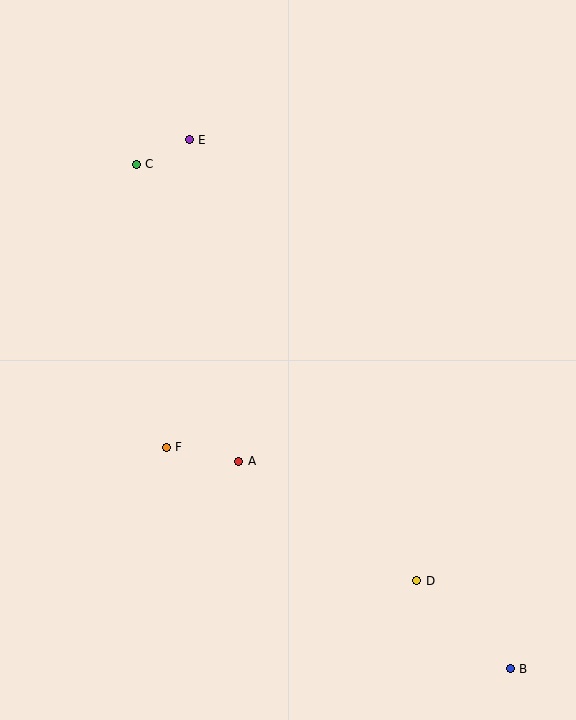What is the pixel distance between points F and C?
The distance between F and C is 285 pixels.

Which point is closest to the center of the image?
Point A at (239, 461) is closest to the center.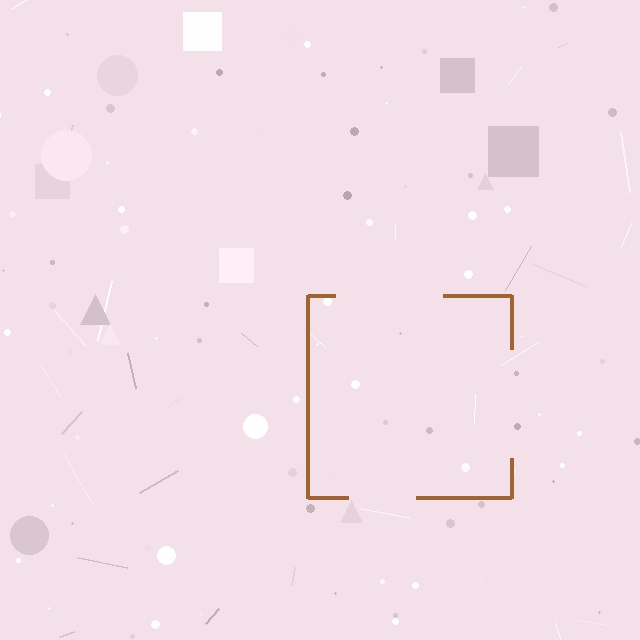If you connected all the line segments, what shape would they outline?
They would outline a square.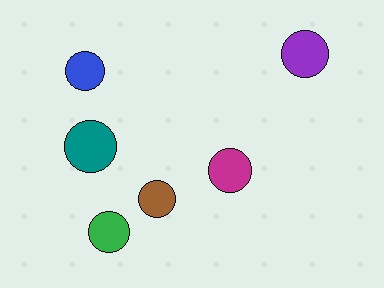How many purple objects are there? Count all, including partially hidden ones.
There is 1 purple object.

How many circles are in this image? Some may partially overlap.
There are 6 circles.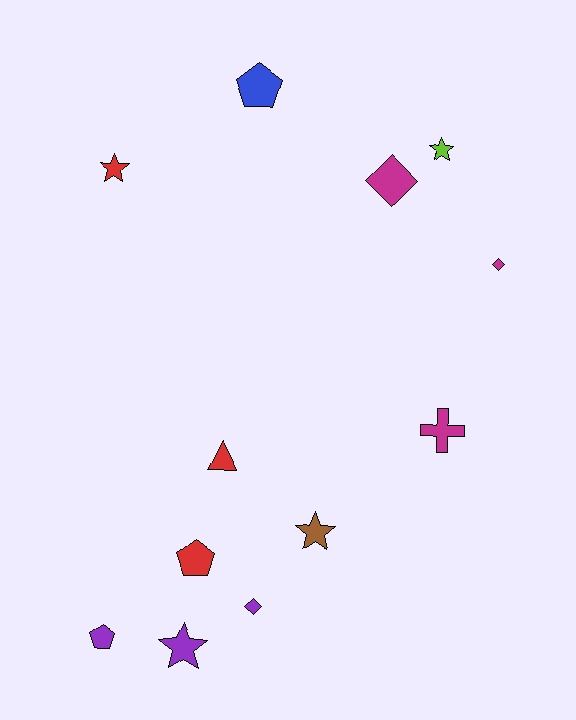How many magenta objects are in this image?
There are 3 magenta objects.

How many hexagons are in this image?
There are no hexagons.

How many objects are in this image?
There are 12 objects.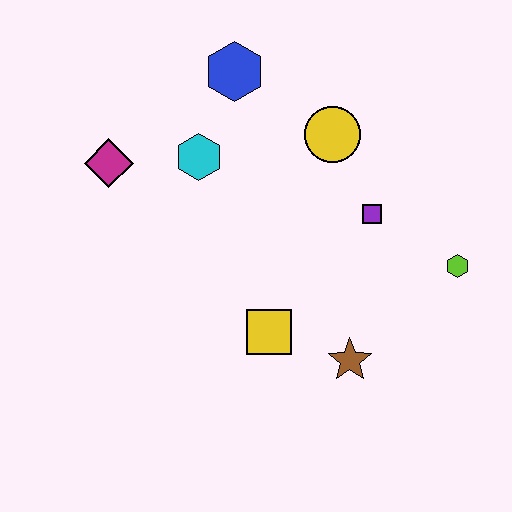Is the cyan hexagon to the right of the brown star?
No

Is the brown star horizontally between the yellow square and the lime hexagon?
Yes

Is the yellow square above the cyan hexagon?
No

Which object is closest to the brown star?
The yellow square is closest to the brown star.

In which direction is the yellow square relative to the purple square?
The yellow square is below the purple square.